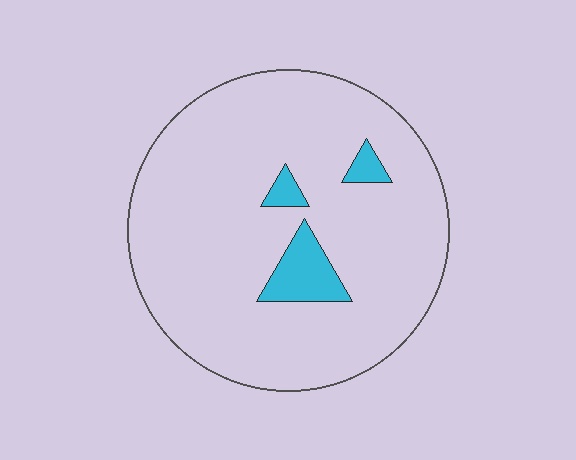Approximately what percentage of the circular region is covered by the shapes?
Approximately 10%.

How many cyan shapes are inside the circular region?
3.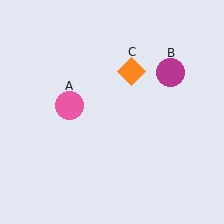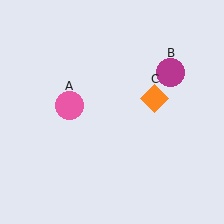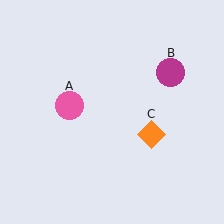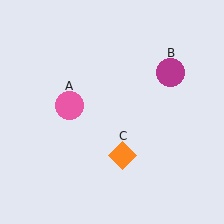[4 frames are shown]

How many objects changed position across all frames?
1 object changed position: orange diamond (object C).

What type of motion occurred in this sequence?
The orange diamond (object C) rotated clockwise around the center of the scene.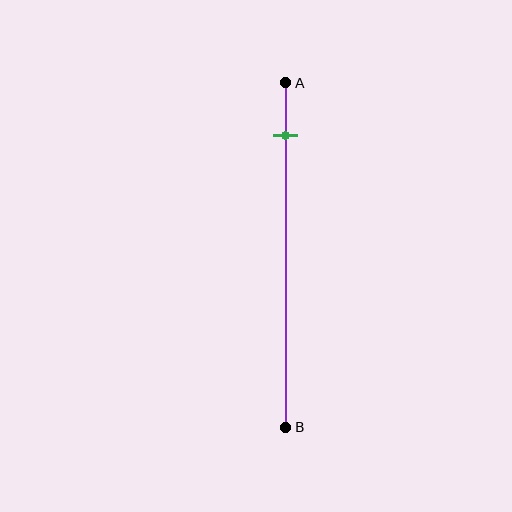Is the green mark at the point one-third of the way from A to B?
No, the mark is at about 15% from A, not at the 33% one-third point.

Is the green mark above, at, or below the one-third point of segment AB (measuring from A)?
The green mark is above the one-third point of segment AB.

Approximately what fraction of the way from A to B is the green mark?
The green mark is approximately 15% of the way from A to B.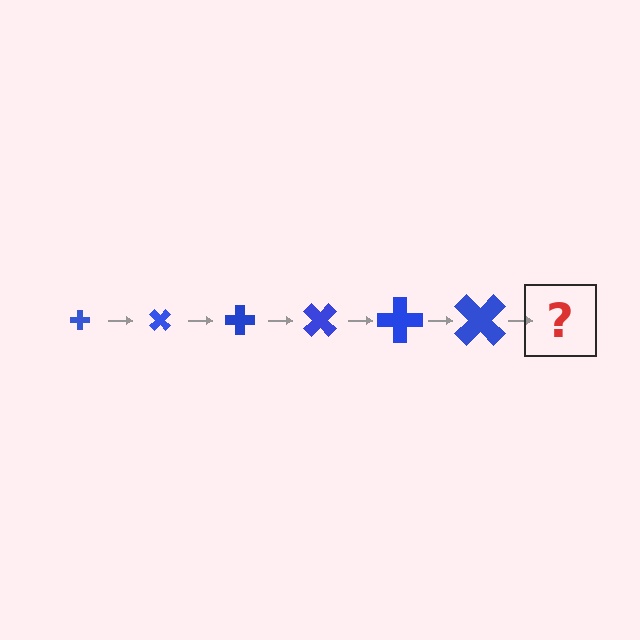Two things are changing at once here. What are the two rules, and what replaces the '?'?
The two rules are that the cross grows larger each step and it rotates 45 degrees each step. The '?' should be a cross, larger than the previous one and rotated 270 degrees from the start.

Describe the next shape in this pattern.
It should be a cross, larger than the previous one and rotated 270 degrees from the start.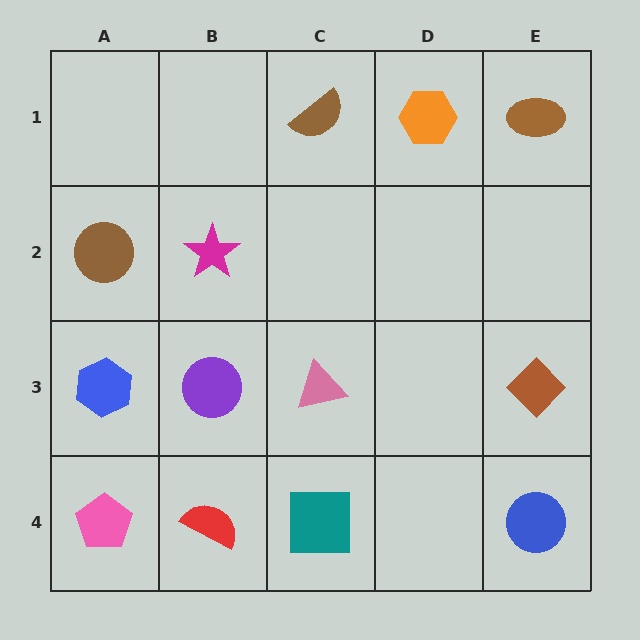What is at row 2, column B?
A magenta star.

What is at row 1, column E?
A brown ellipse.